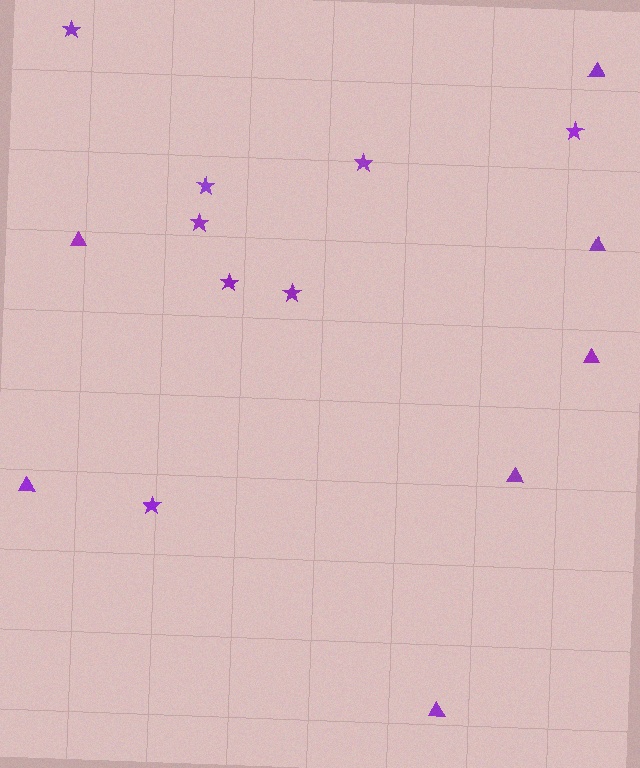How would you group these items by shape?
There are 2 groups: one group of triangles (7) and one group of stars (8).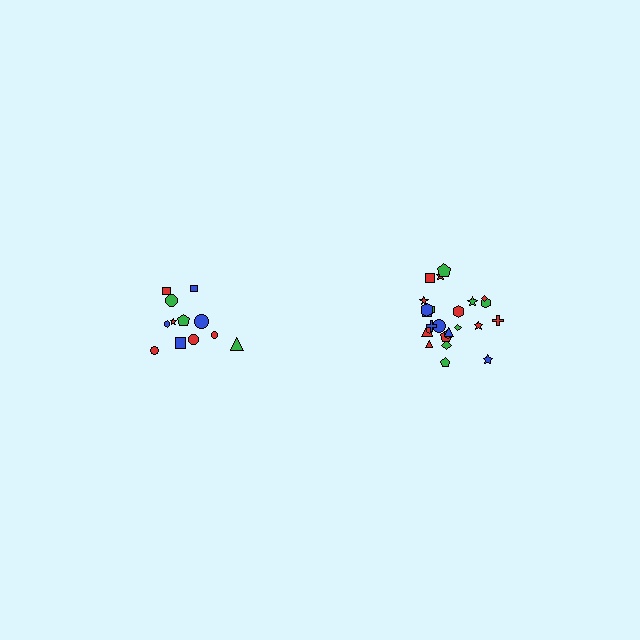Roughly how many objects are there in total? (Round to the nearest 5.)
Roughly 35 objects in total.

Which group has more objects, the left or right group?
The right group.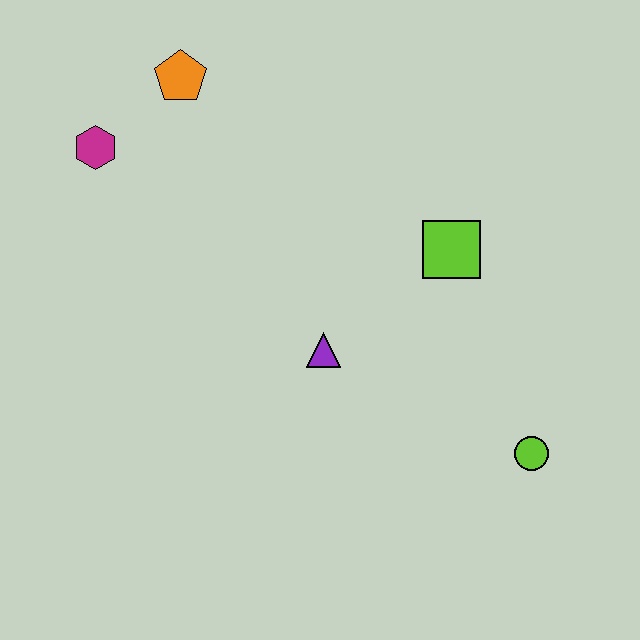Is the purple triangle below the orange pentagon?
Yes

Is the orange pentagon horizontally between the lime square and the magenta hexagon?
Yes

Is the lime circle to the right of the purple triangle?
Yes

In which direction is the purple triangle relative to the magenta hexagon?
The purple triangle is to the right of the magenta hexagon.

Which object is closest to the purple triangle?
The lime square is closest to the purple triangle.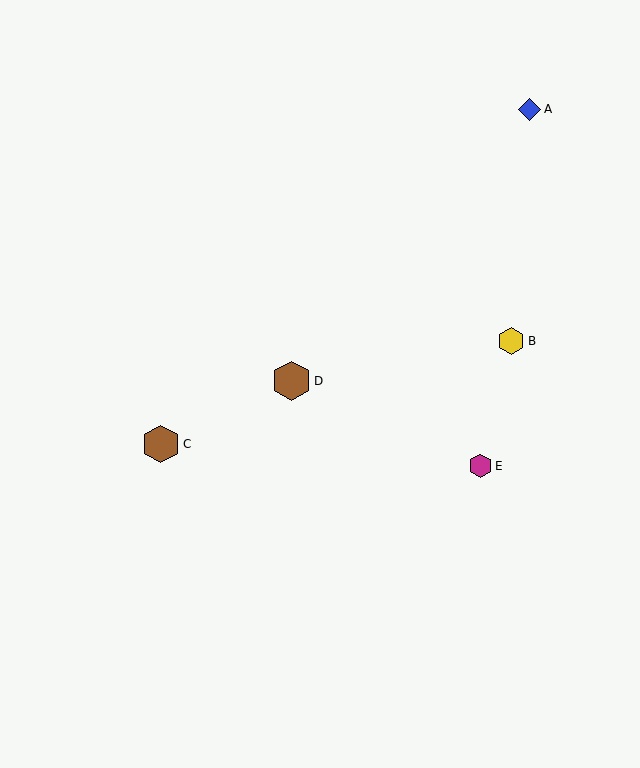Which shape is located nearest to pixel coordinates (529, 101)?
The blue diamond (labeled A) at (530, 109) is nearest to that location.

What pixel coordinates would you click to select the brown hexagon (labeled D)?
Click at (292, 381) to select the brown hexagon D.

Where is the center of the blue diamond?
The center of the blue diamond is at (530, 109).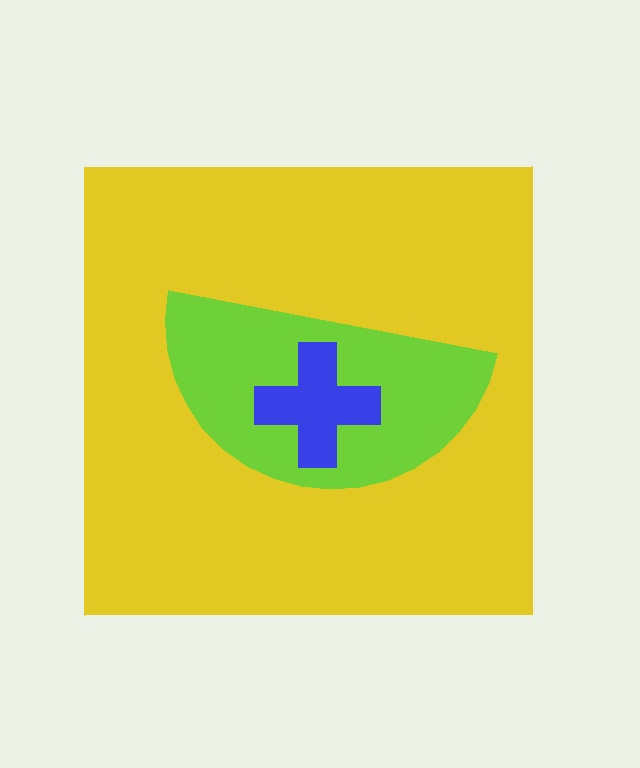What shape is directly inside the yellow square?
The lime semicircle.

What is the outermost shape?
The yellow square.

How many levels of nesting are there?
3.